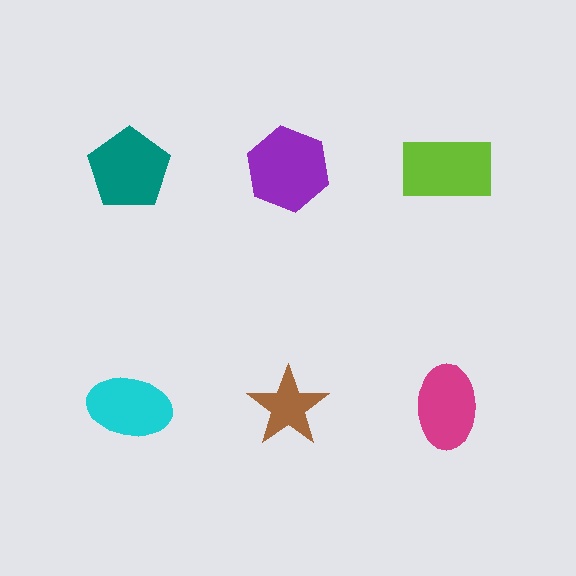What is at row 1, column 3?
A lime rectangle.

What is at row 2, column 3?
A magenta ellipse.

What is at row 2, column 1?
A cyan ellipse.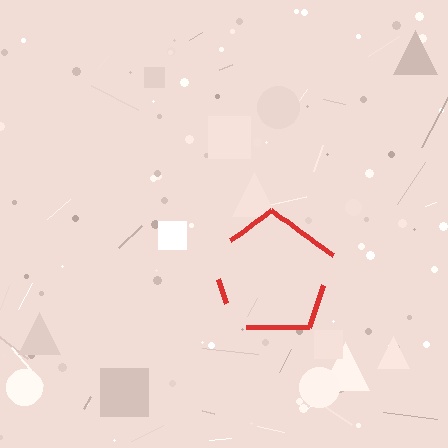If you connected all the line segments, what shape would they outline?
They would outline a pentagon.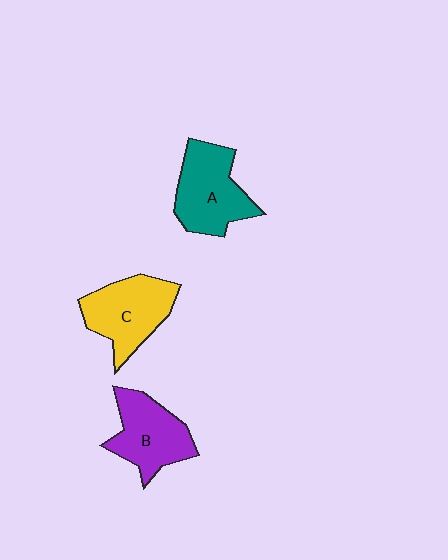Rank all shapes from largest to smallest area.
From largest to smallest: A (teal), C (yellow), B (purple).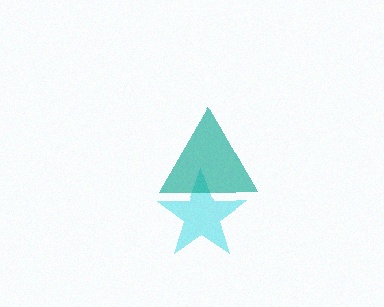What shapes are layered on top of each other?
The layered shapes are: a cyan star, a teal triangle.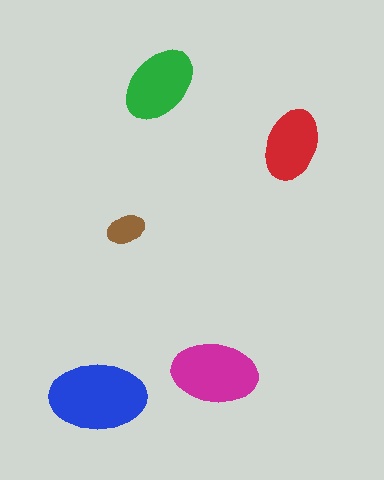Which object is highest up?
The green ellipse is topmost.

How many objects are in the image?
There are 5 objects in the image.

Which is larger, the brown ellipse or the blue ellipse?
The blue one.